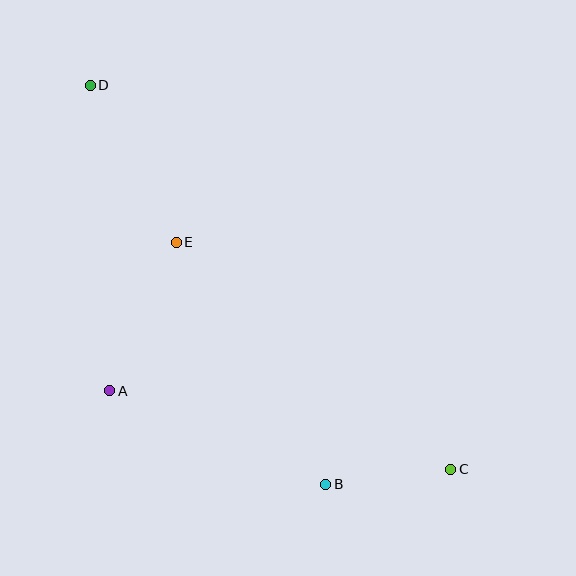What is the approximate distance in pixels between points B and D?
The distance between B and D is approximately 463 pixels.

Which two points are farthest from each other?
Points C and D are farthest from each other.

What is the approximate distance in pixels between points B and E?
The distance between B and E is approximately 284 pixels.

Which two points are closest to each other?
Points B and C are closest to each other.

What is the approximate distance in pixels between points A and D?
The distance between A and D is approximately 306 pixels.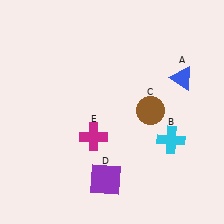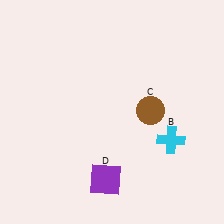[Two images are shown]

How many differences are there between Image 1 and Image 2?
There are 2 differences between the two images.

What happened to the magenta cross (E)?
The magenta cross (E) was removed in Image 2. It was in the bottom-left area of Image 1.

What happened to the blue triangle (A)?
The blue triangle (A) was removed in Image 2. It was in the top-right area of Image 1.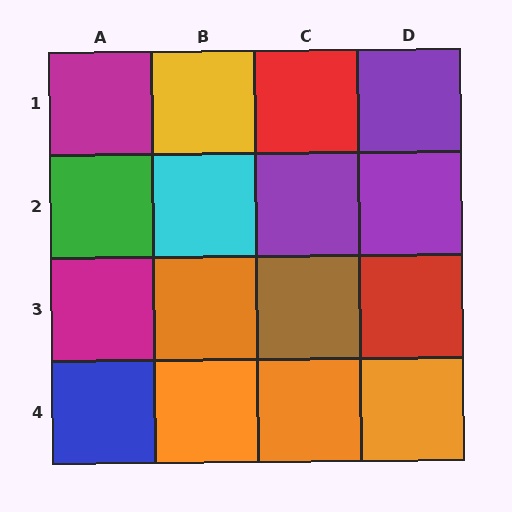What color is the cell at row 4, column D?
Orange.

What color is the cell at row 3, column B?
Orange.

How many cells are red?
2 cells are red.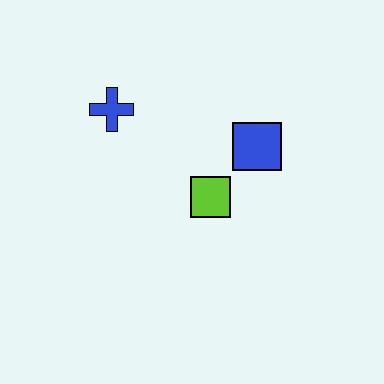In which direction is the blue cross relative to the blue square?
The blue cross is to the left of the blue square.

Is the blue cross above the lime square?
Yes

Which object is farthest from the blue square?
The blue cross is farthest from the blue square.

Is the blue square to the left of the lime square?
No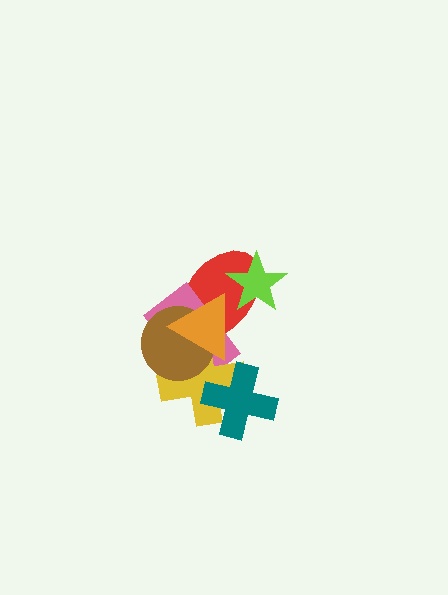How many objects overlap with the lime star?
1 object overlaps with the lime star.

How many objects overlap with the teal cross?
1 object overlaps with the teal cross.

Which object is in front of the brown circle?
The orange triangle is in front of the brown circle.